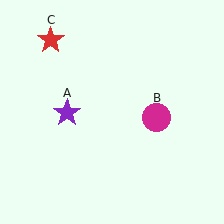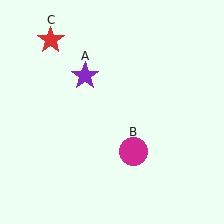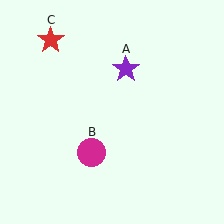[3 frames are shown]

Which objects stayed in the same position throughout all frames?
Red star (object C) remained stationary.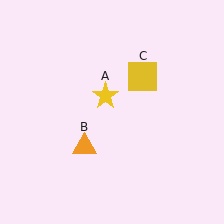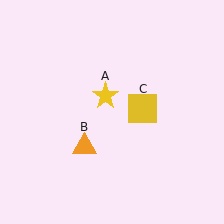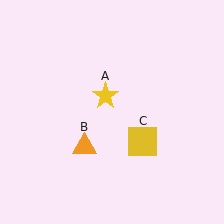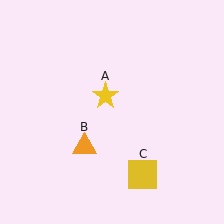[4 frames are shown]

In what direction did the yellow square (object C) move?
The yellow square (object C) moved down.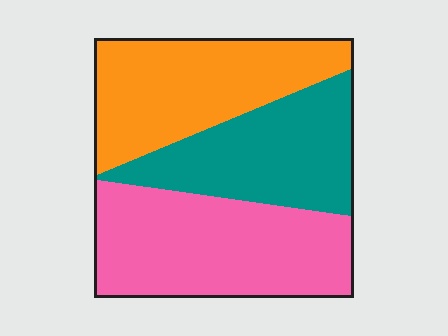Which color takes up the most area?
Pink, at roughly 40%.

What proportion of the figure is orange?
Orange covers roughly 30% of the figure.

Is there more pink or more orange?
Pink.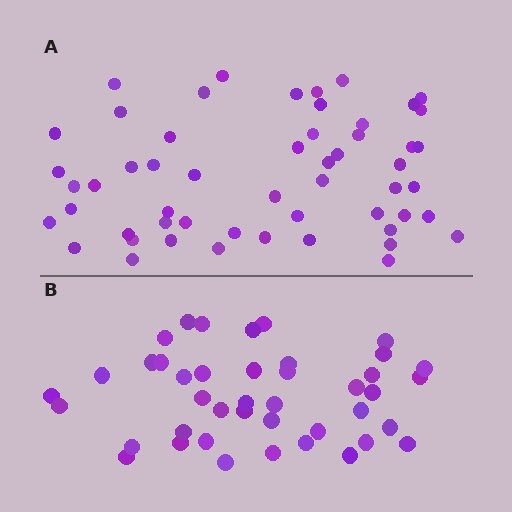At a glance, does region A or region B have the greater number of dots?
Region A (the top region) has more dots.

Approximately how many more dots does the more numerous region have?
Region A has roughly 12 or so more dots than region B.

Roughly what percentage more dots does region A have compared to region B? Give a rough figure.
About 30% more.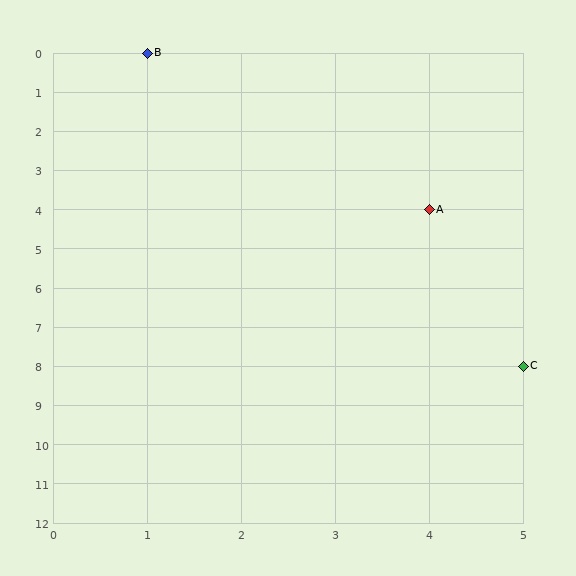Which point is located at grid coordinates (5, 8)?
Point C is at (5, 8).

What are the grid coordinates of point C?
Point C is at grid coordinates (5, 8).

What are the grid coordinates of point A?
Point A is at grid coordinates (4, 4).